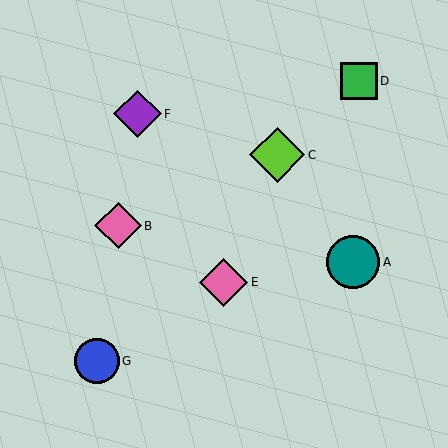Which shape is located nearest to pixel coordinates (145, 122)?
The purple diamond (labeled F) at (137, 114) is nearest to that location.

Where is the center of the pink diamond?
The center of the pink diamond is at (118, 226).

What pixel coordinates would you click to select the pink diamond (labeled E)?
Click at (224, 282) to select the pink diamond E.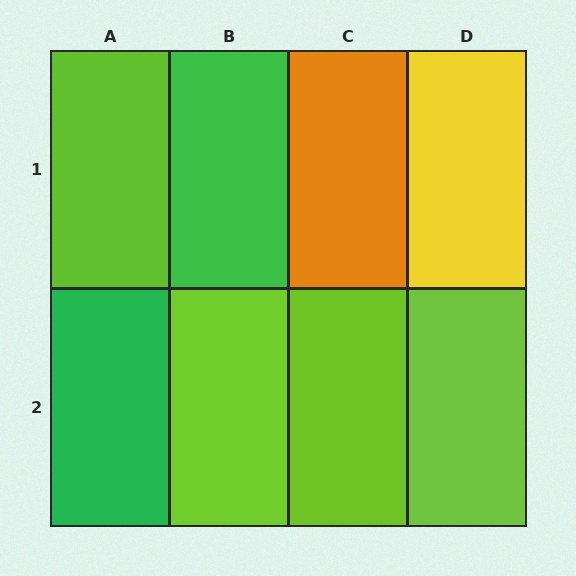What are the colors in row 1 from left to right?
Lime, green, orange, yellow.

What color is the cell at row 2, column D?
Lime.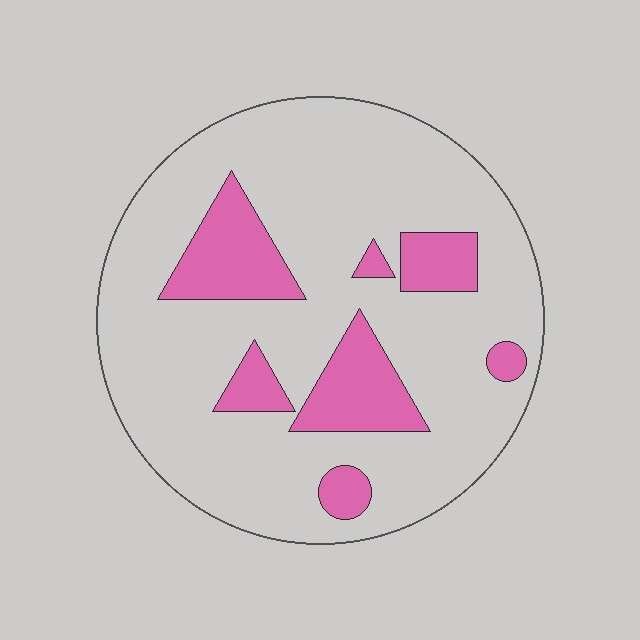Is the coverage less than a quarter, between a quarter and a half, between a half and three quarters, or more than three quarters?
Less than a quarter.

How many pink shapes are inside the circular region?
7.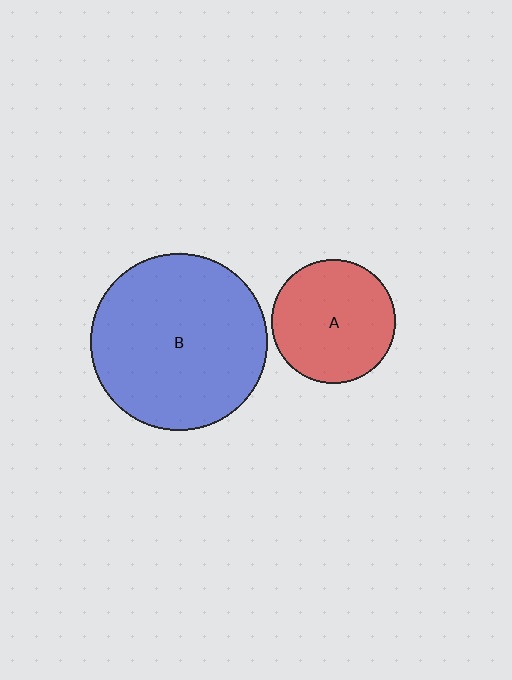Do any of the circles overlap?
No, none of the circles overlap.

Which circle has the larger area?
Circle B (blue).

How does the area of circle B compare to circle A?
Approximately 2.0 times.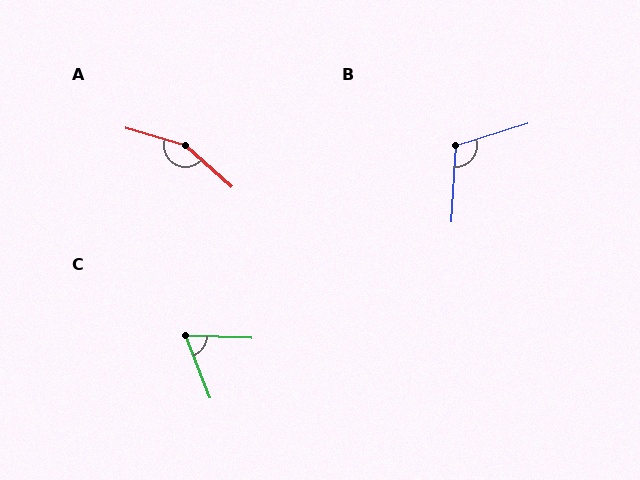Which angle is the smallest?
C, at approximately 66 degrees.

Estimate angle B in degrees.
Approximately 111 degrees.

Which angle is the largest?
A, at approximately 155 degrees.